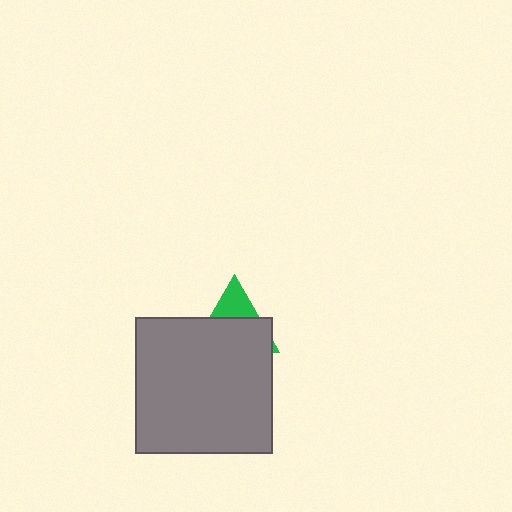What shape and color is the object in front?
The object in front is a gray square.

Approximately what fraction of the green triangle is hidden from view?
Roughly 69% of the green triangle is hidden behind the gray square.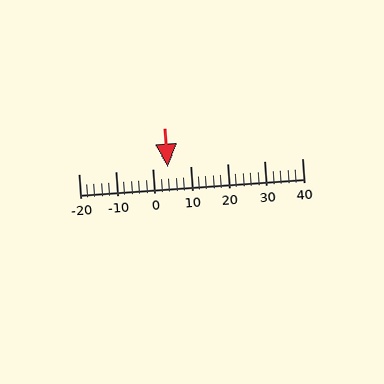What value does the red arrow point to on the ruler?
The red arrow points to approximately 4.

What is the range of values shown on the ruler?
The ruler shows values from -20 to 40.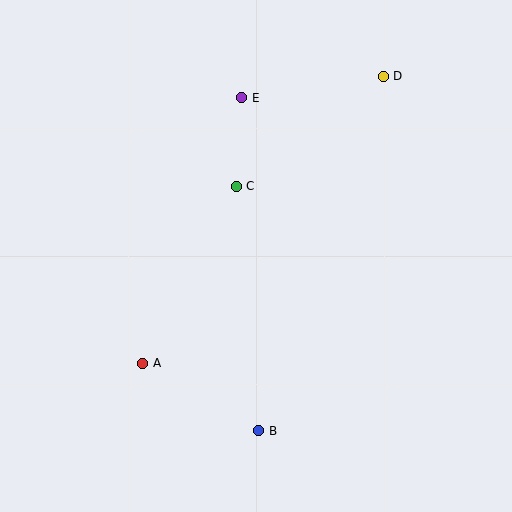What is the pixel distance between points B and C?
The distance between B and C is 245 pixels.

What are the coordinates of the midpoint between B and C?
The midpoint between B and C is at (248, 308).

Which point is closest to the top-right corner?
Point D is closest to the top-right corner.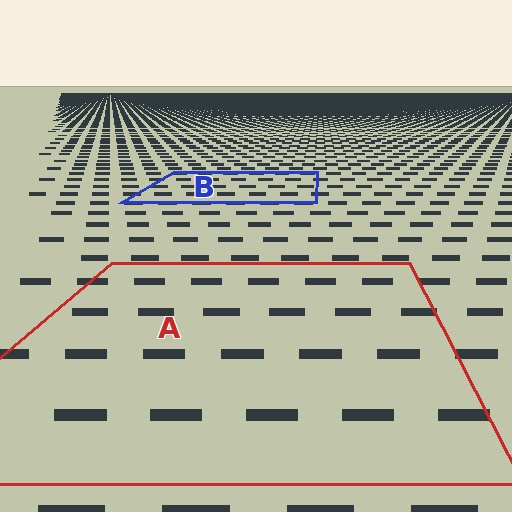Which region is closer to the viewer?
Region A is closer. The texture elements there are larger and more spread out.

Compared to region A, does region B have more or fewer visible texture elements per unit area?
Region B has more texture elements per unit area — they are packed more densely because it is farther away.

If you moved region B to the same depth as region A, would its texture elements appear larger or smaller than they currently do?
They would appear larger. At a closer depth, the same texture elements are projected at a bigger on-screen size.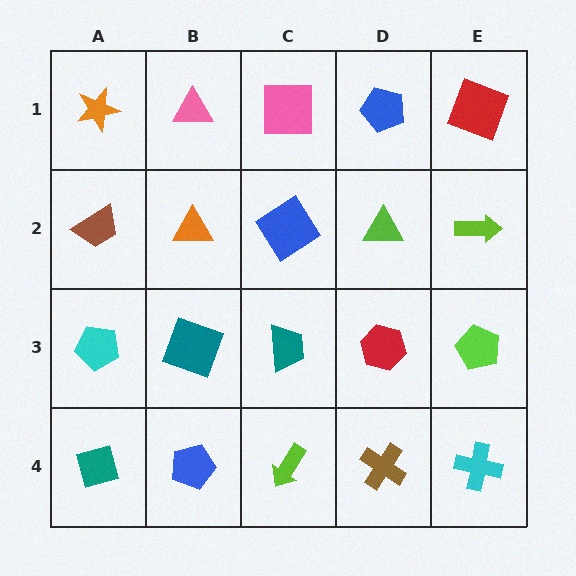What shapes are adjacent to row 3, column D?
A lime triangle (row 2, column D), a brown cross (row 4, column D), a teal trapezoid (row 3, column C), a lime pentagon (row 3, column E).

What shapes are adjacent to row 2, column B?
A pink triangle (row 1, column B), a teal square (row 3, column B), a brown trapezoid (row 2, column A), a blue diamond (row 2, column C).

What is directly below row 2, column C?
A teal trapezoid.